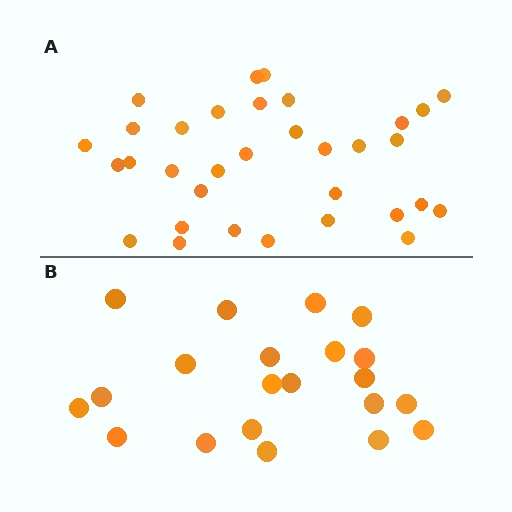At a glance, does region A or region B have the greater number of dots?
Region A (the top region) has more dots.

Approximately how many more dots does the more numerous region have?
Region A has roughly 12 or so more dots than region B.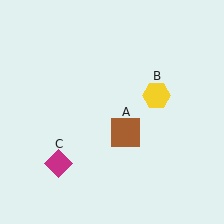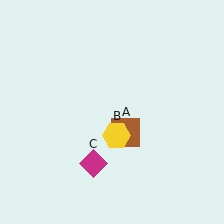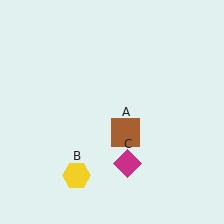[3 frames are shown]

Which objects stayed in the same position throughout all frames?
Brown square (object A) remained stationary.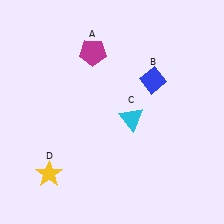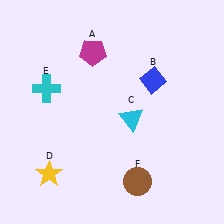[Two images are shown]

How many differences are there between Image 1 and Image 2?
There are 2 differences between the two images.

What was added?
A cyan cross (E), a brown circle (F) were added in Image 2.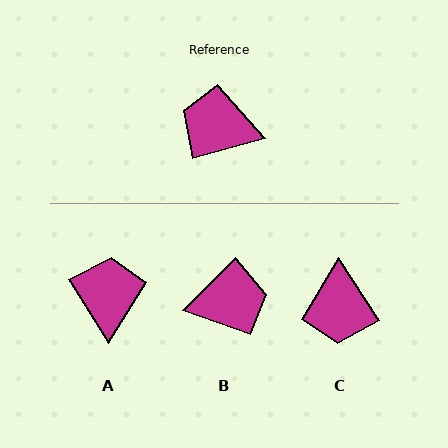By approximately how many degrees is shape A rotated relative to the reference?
Approximately 73 degrees clockwise.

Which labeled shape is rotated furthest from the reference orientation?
B, about 151 degrees away.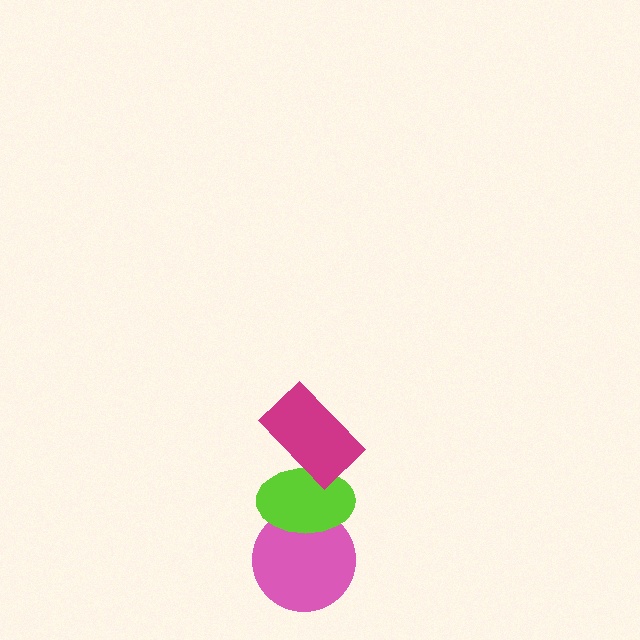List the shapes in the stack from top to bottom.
From top to bottom: the magenta rectangle, the lime ellipse, the pink circle.